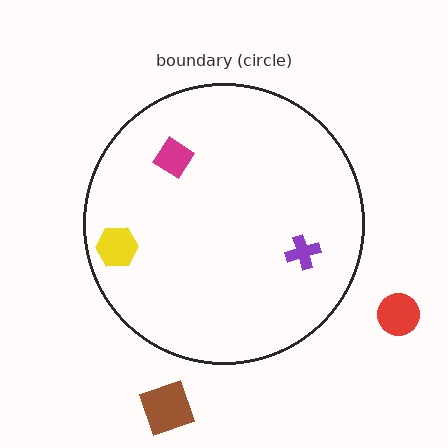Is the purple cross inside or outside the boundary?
Inside.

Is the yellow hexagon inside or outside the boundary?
Inside.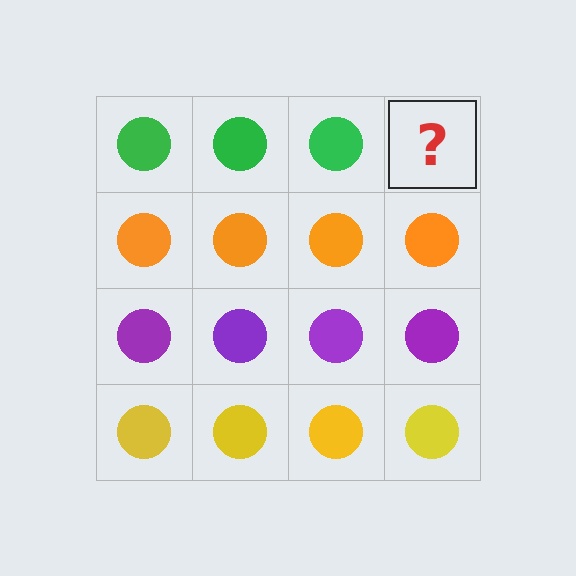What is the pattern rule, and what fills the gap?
The rule is that each row has a consistent color. The gap should be filled with a green circle.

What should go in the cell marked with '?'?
The missing cell should contain a green circle.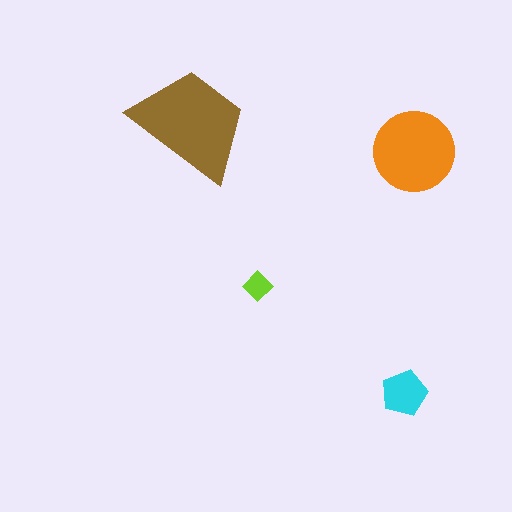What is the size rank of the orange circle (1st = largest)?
2nd.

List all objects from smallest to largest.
The lime diamond, the cyan pentagon, the orange circle, the brown trapezoid.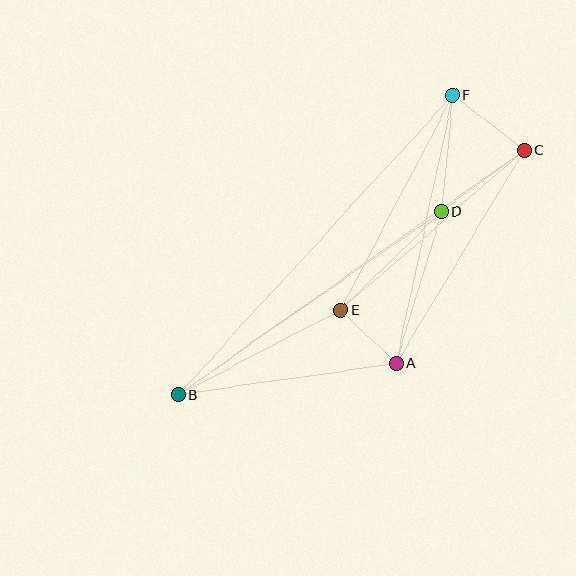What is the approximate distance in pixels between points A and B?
The distance between A and B is approximately 220 pixels.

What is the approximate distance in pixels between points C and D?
The distance between C and D is approximately 103 pixels.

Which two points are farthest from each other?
Points B and C are farthest from each other.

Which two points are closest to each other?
Points A and E are closest to each other.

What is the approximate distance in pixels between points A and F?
The distance between A and F is approximately 274 pixels.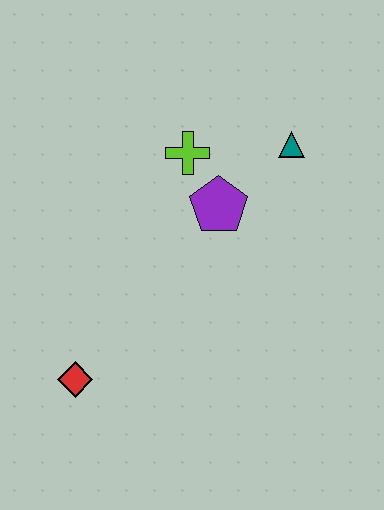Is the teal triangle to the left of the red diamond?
No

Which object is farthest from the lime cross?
The red diamond is farthest from the lime cross.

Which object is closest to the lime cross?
The purple pentagon is closest to the lime cross.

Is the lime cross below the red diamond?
No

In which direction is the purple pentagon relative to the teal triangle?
The purple pentagon is to the left of the teal triangle.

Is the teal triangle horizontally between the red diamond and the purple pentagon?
No